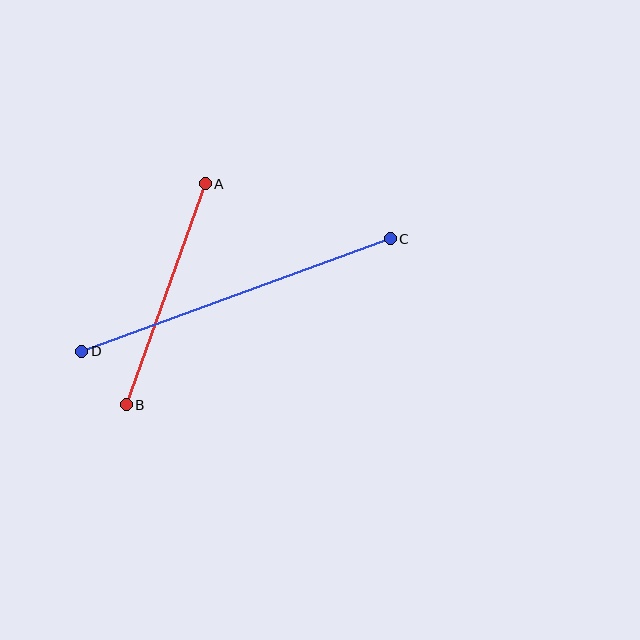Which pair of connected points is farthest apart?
Points C and D are farthest apart.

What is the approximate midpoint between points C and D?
The midpoint is at approximately (236, 295) pixels.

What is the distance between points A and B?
The distance is approximately 235 pixels.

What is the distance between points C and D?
The distance is approximately 329 pixels.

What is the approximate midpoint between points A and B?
The midpoint is at approximately (166, 294) pixels.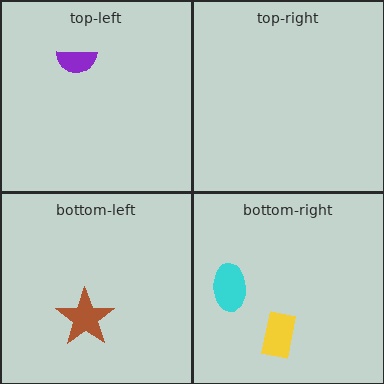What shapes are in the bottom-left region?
The brown star.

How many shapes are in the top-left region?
1.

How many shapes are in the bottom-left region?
1.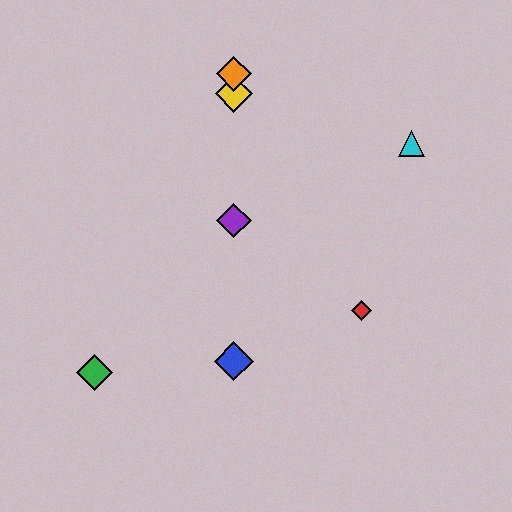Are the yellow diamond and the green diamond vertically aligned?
No, the yellow diamond is at x≈234 and the green diamond is at x≈95.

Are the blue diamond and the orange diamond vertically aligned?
Yes, both are at x≈234.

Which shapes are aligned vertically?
The blue diamond, the yellow diamond, the purple diamond, the orange diamond are aligned vertically.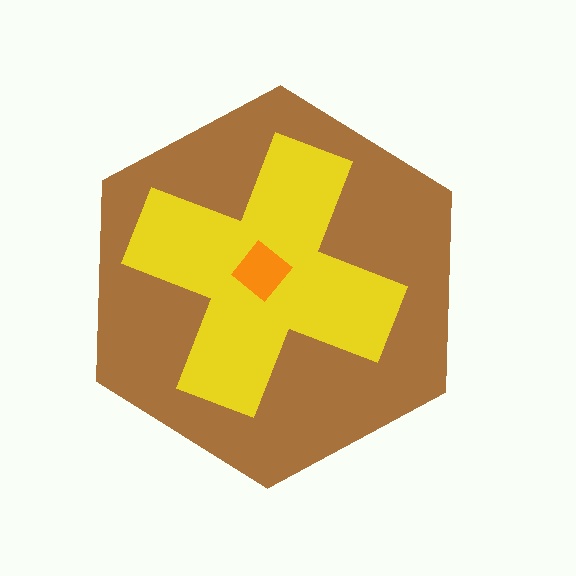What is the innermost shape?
The orange diamond.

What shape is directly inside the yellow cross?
The orange diamond.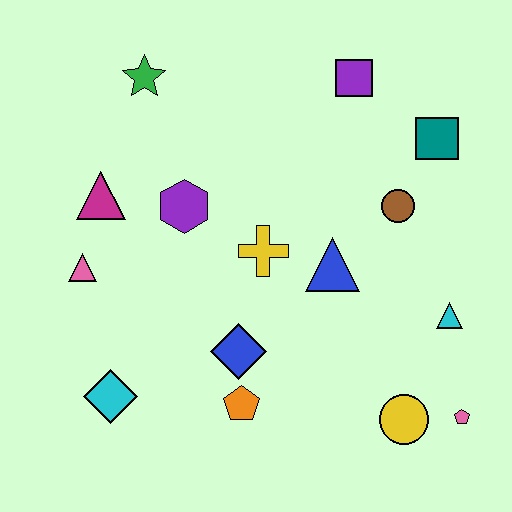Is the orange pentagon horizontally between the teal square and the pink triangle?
Yes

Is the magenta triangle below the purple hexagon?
No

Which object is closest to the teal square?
The brown circle is closest to the teal square.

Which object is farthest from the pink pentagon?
The green star is farthest from the pink pentagon.